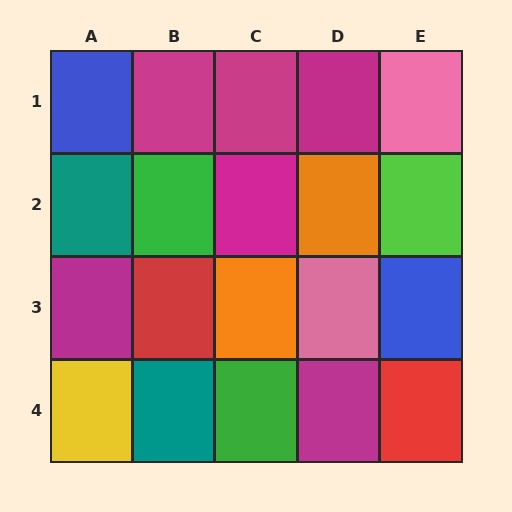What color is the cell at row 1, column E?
Pink.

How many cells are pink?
2 cells are pink.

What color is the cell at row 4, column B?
Teal.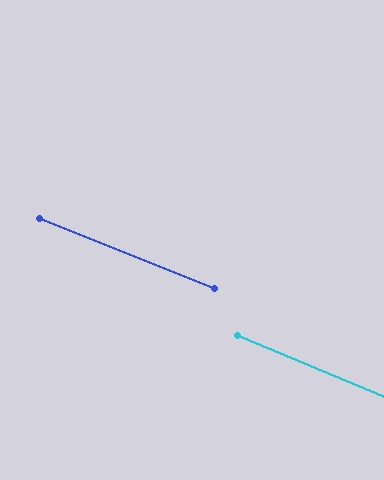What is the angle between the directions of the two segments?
Approximately 1 degree.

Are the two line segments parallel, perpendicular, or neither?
Parallel — their directions differ by only 1.0°.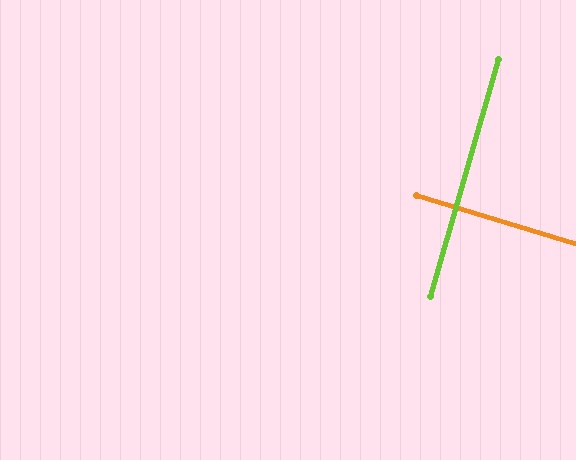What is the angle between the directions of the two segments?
Approximately 89 degrees.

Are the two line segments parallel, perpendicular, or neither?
Perpendicular — they meet at approximately 89°.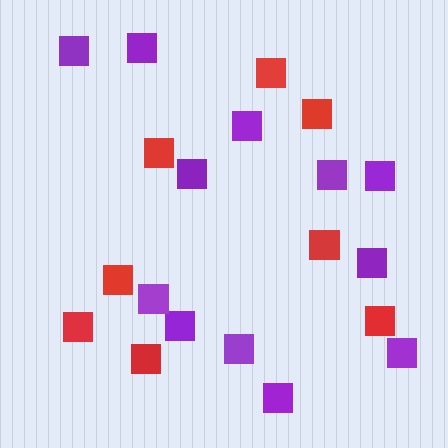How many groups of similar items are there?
There are 2 groups: one group of red squares (8) and one group of purple squares (12).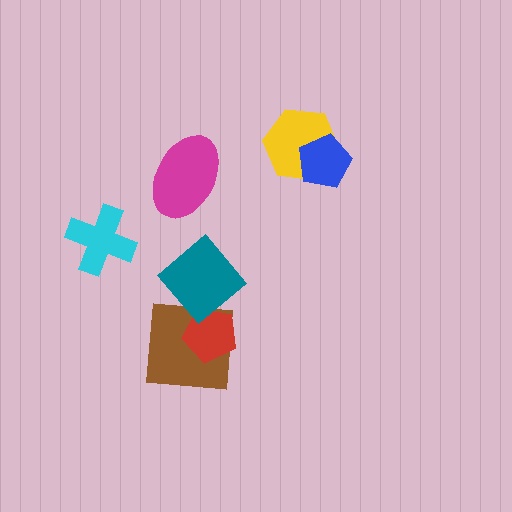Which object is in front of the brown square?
The red pentagon is in front of the brown square.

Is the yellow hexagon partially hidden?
Yes, it is partially covered by another shape.